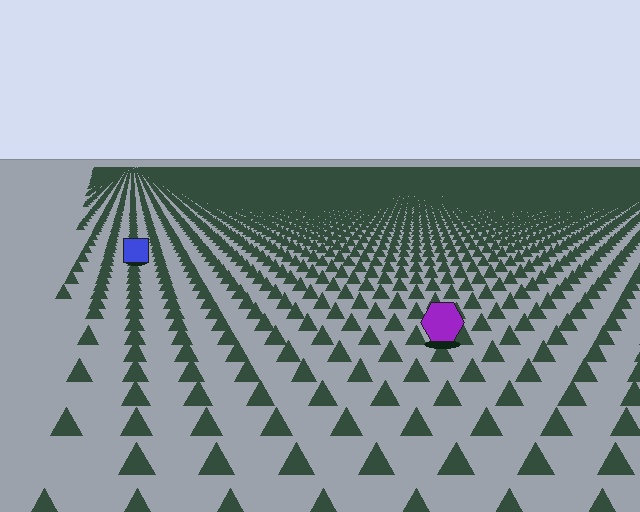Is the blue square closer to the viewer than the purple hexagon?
No. The purple hexagon is closer — you can tell from the texture gradient: the ground texture is coarser near it.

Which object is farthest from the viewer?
The blue square is farthest from the viewer. It appears smaller and the ground texture around it is denser.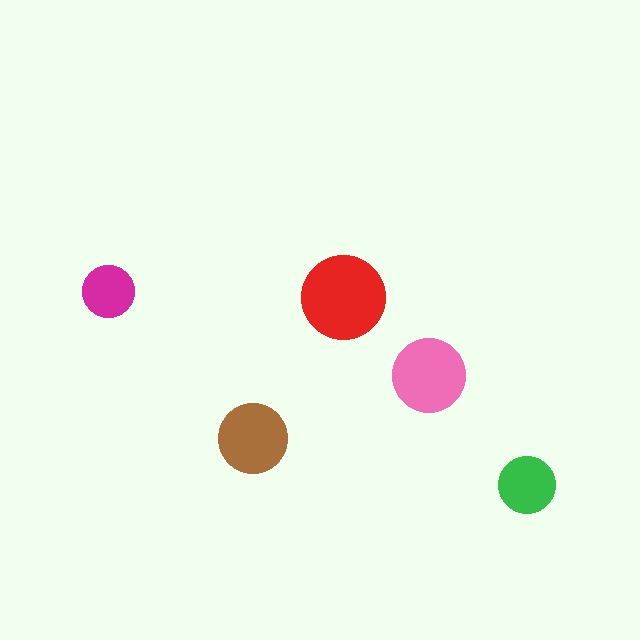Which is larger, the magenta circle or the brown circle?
The brown one.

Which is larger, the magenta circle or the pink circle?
The pink one.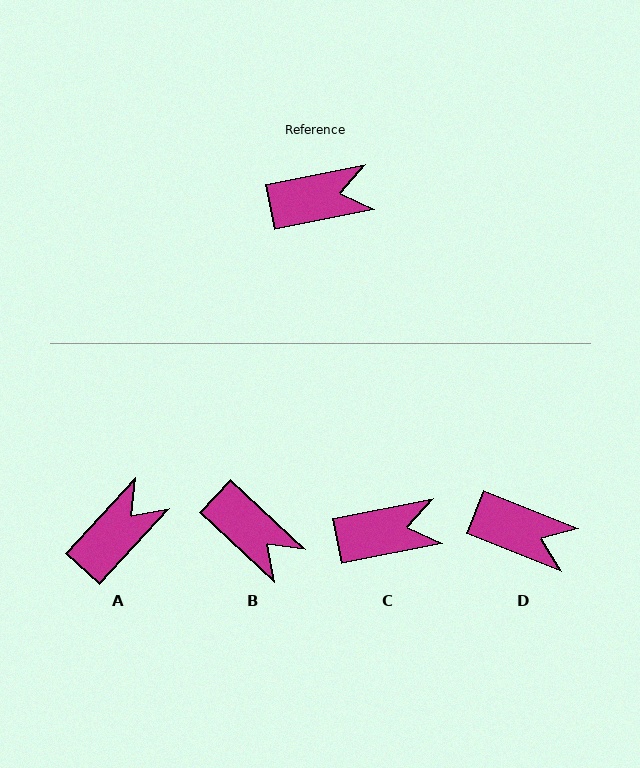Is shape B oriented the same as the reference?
No, it is off by about 54 degrees.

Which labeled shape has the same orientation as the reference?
C.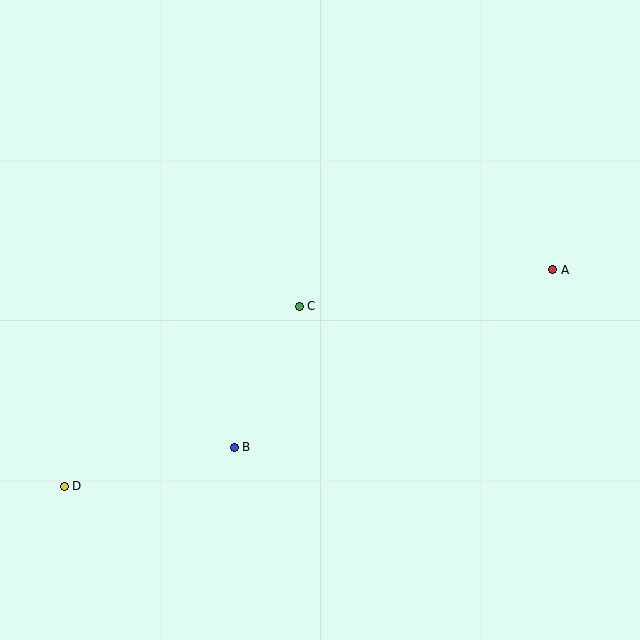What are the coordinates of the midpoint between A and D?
The midpoint between A and D is at (308, 378).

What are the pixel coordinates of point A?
Point A is at (553, 270).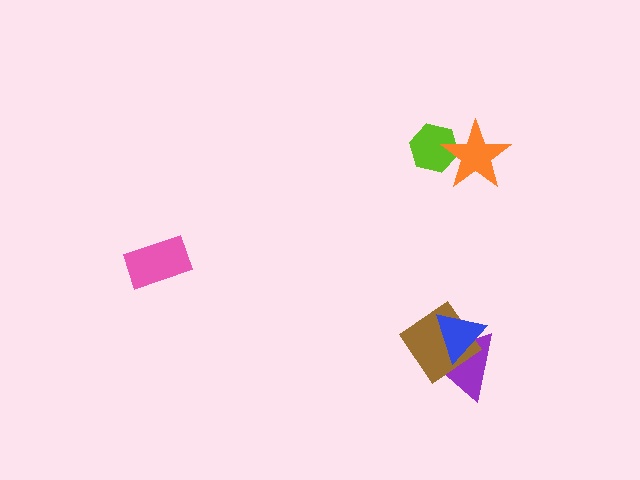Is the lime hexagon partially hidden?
Yes, it is partially covered by another shape.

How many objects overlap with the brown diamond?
2 objects overlap with the brown diamond.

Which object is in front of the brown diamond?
The blue triangle is in front of the brown diamond.